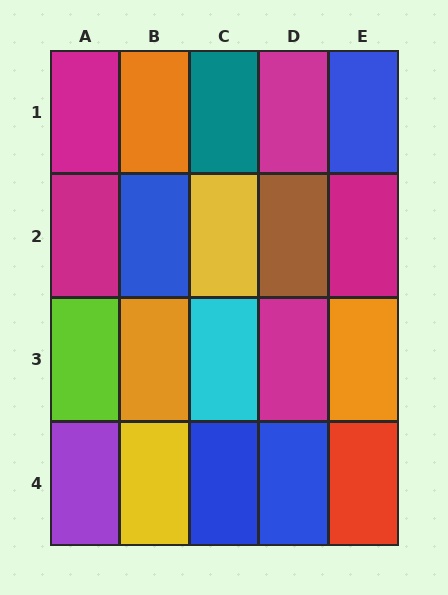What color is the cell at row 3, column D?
Magenta.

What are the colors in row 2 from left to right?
Magenta, blue, yellow, brown, magenta.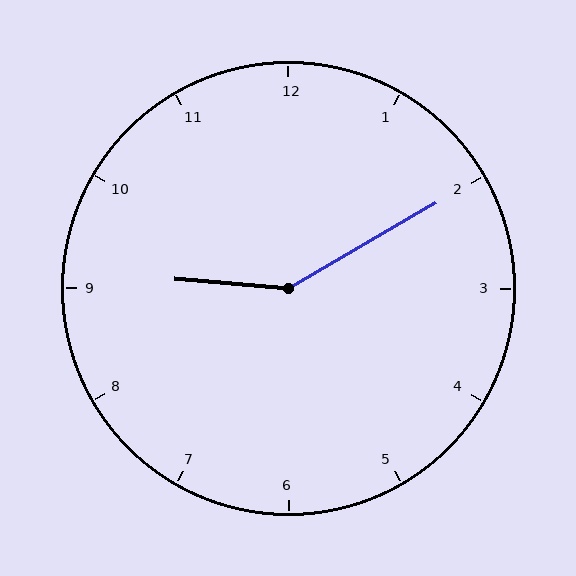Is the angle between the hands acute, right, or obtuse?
It is obtuse.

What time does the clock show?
9:10.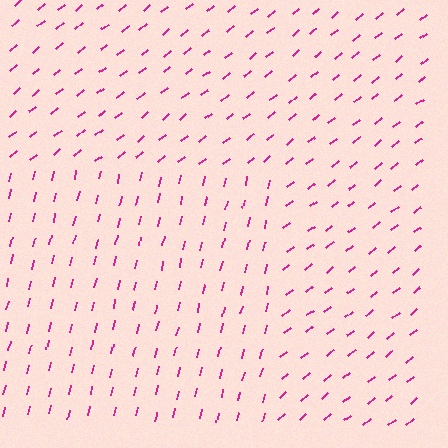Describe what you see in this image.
The image is filled with small magenta line segments. A rectangle region in the image has lines oriented differently from the surrounding lines, creating a visible texture boundary.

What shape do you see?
I see a rectangle.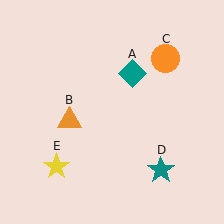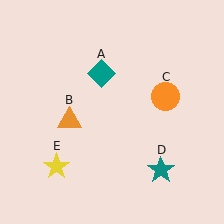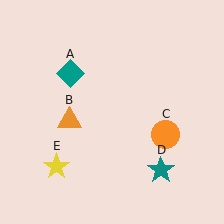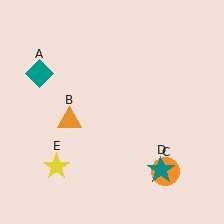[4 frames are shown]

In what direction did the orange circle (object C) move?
The orange circle (object C) moved down.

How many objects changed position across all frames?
2 objects changed position: teal diamond (object A), orange circle (object C).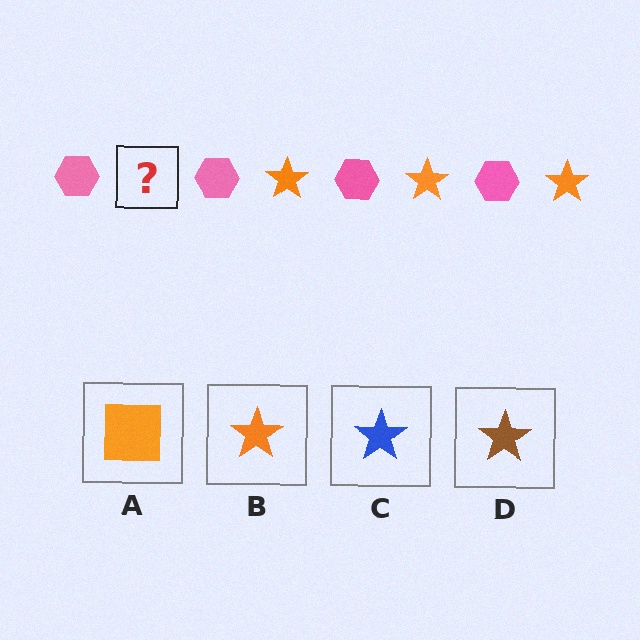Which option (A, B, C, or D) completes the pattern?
B.